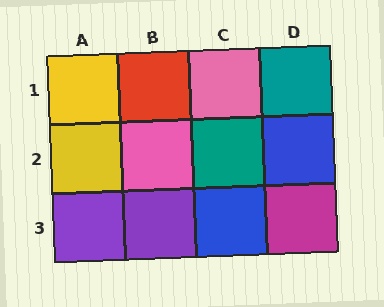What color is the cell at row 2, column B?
Pink.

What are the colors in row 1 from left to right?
Yellow, red, pink, teal.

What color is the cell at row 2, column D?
Blue.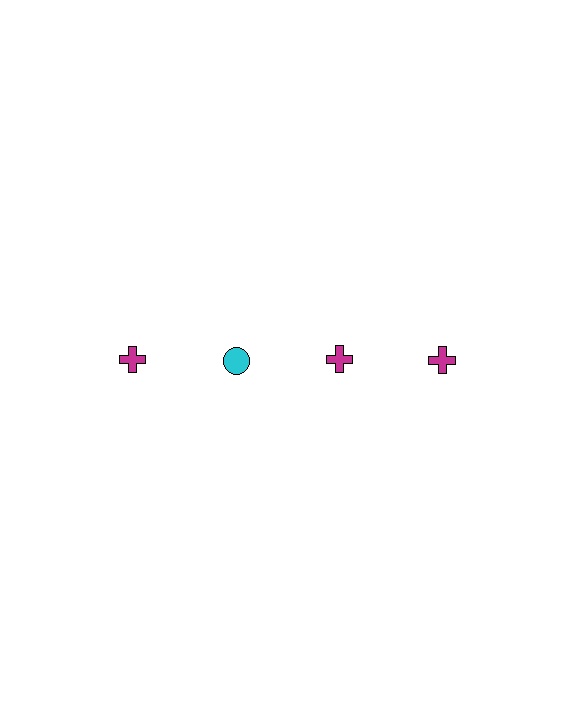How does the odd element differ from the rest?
It differs in both color (cyan instead of magenta) and shape (circle instead of cross).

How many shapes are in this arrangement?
There are 4 shapes arranged in a grid pattern.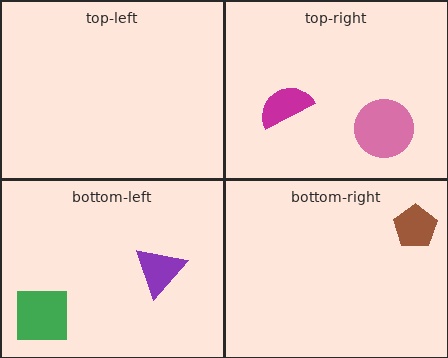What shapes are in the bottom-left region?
The green square, the purple triangle.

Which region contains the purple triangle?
The bottom-left region.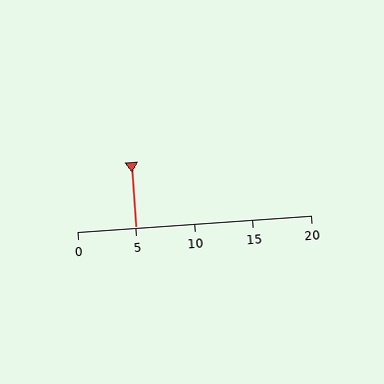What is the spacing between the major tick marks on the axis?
The major ticks are spaced 5 apart.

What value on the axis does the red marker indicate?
The marker indicates approximately 5.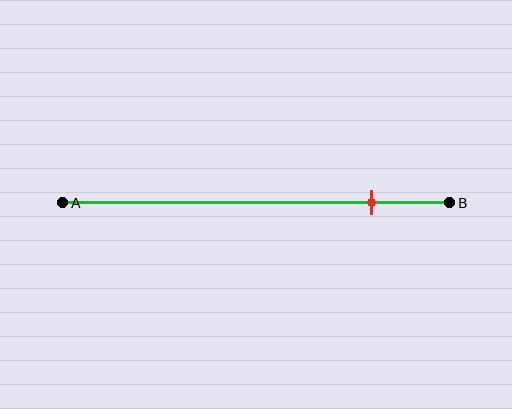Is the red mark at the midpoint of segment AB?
No, the mark is at about 80% from A, not at the 50% midpoint.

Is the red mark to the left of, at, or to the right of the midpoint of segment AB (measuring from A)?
The red mark is to the right of the midpoint of segment AB.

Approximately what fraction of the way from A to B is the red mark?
The red mark is approximately 80% of the way from A to B.